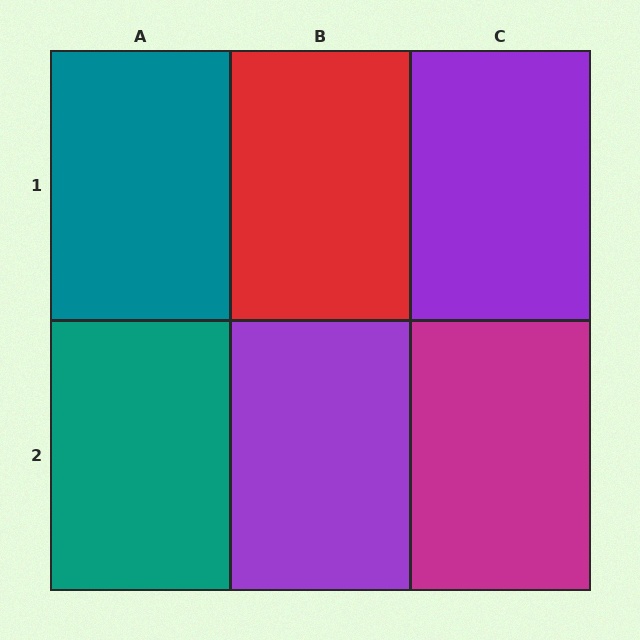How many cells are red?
1 cell is red.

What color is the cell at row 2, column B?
Purple.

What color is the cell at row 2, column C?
Magenta.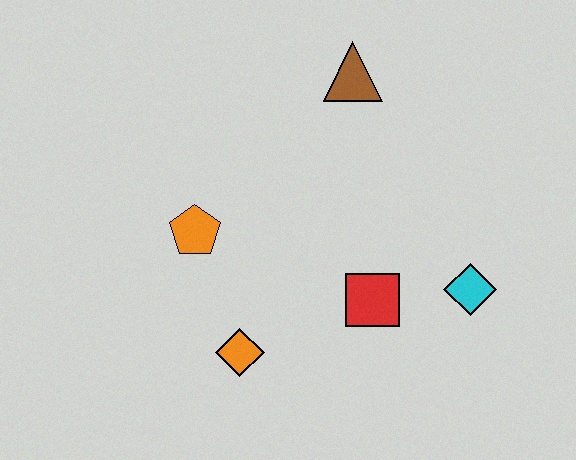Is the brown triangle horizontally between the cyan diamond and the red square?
No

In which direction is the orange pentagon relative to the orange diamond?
The orange pentagon is above the orange diamond.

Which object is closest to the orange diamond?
The orange pentagon is closest to the orange diamond.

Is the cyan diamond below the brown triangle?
Yes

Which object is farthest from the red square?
The brown triangle is farthest from the red square.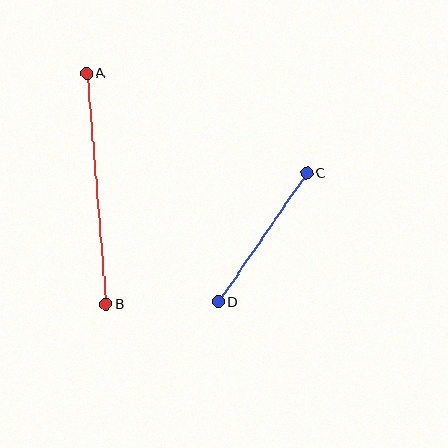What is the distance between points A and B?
The distance is approximately 232 pixels.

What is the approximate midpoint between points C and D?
The midpoint is at approximately (263, 238) pixels.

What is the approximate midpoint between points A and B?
The midpoint is at approximately (96, 189) pixels.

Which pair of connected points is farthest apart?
Points A and B are farthest apart.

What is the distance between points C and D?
The distance is approximately 156 pixels.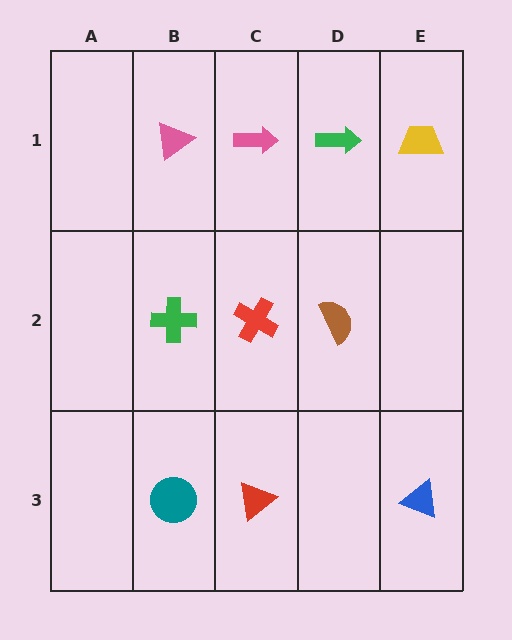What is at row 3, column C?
A red triangle.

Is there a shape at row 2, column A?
No, that cell is empty.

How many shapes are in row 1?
4 shapes.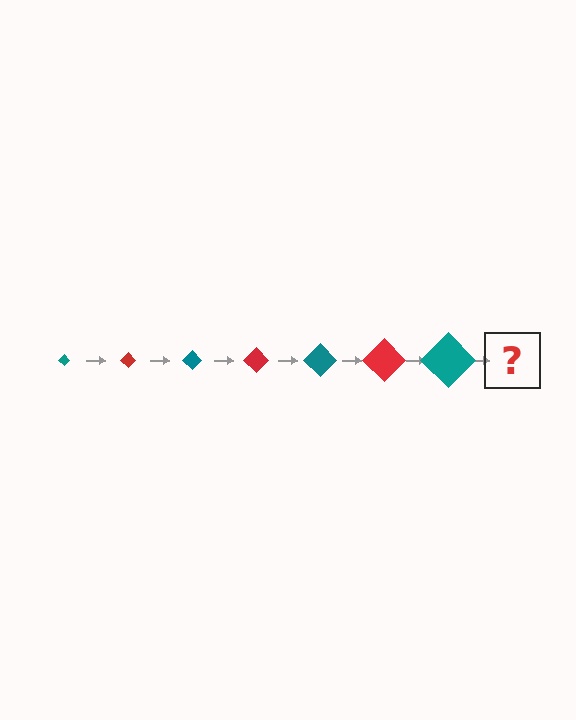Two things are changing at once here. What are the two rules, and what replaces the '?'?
The two rules are that the diamond grows larger each step and the color cycles through teal and red. The '?' should be a red diamond, larger than the previous one.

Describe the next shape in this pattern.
It should be a red diamond, larger than the previous one.